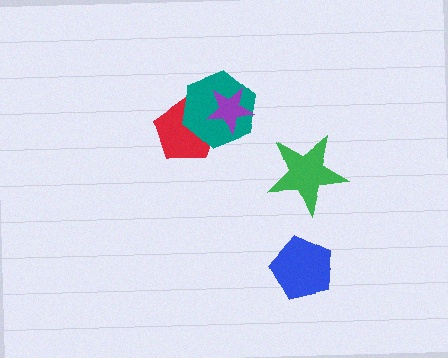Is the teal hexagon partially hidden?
Yes, it is partially covered by another shape.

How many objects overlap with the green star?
0 objects overlap with the green star.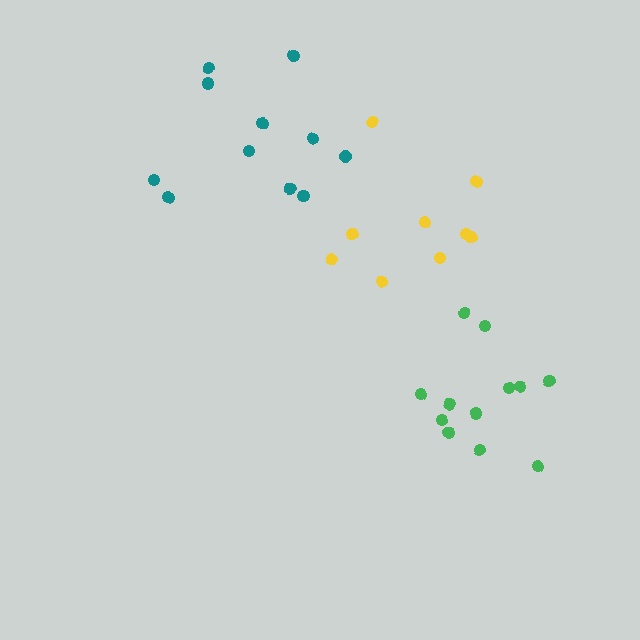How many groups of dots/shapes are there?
There are 3 groups.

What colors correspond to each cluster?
The clusters are colored: teal, yellow, green.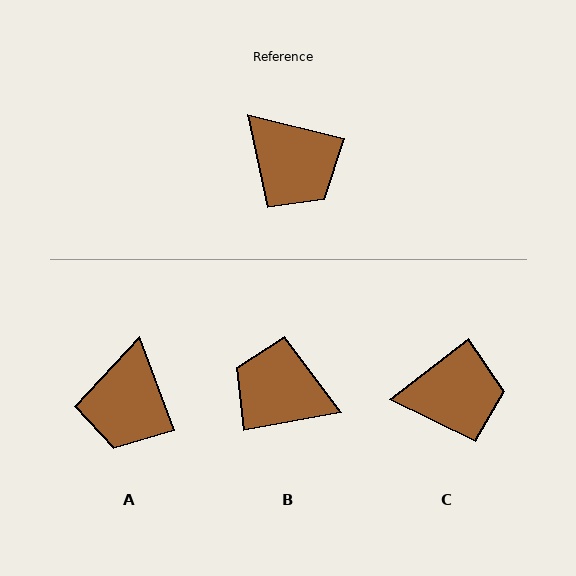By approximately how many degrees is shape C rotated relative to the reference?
Approximately 52 degrees counter-clockwise.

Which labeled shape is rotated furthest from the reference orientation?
B, about 155 degrees away.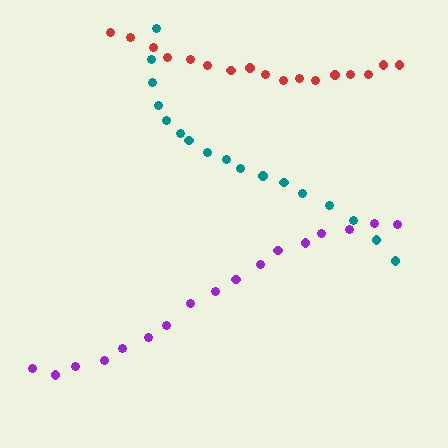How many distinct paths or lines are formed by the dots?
There are 3 distinct paths.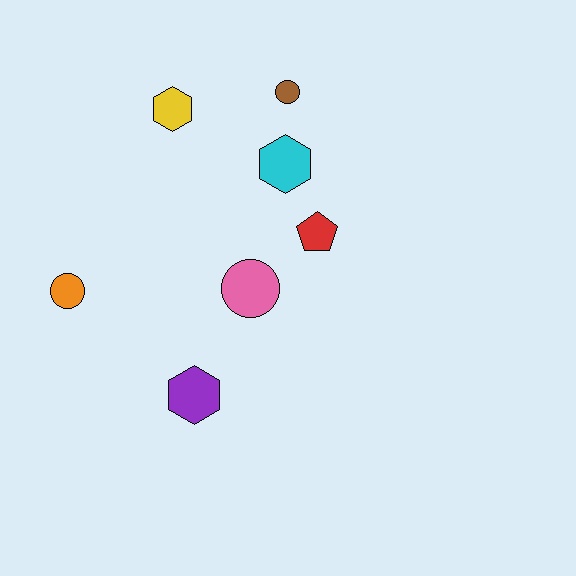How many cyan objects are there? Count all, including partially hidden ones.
There is 1 cyan object.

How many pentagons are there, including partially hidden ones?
There is 1 pentagon.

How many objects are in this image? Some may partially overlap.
There are 7 objects.